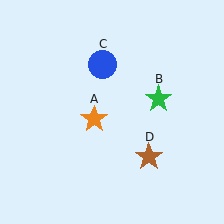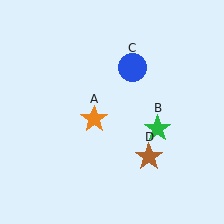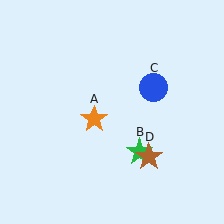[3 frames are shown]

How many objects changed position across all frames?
2 objects changed position: green star (object B), blue circle (object C).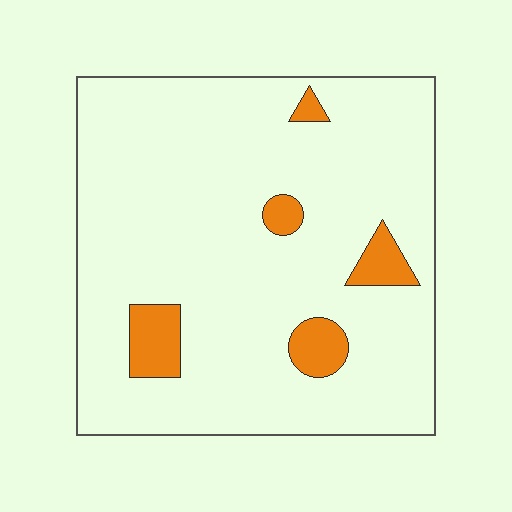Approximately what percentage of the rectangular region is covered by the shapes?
Approximately 10%.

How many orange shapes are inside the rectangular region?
5.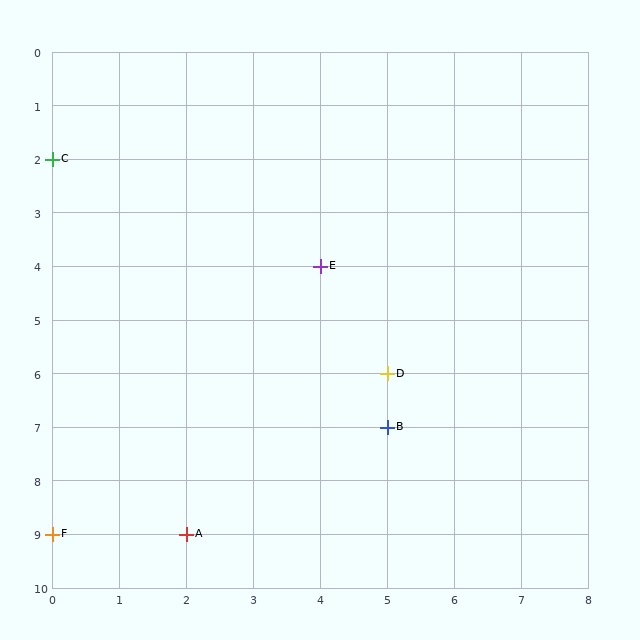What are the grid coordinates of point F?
Point F is at grid coordinates (0, 9).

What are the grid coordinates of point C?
Point C is at grid coordinates (0, 2).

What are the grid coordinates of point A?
Point A is at grid coordinates (2, 9).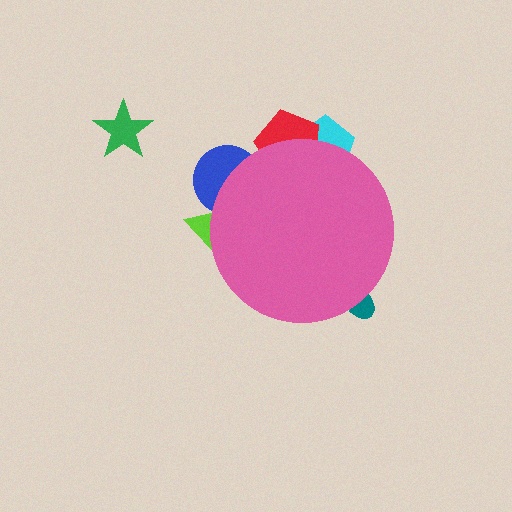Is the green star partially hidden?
No, the green star is fully visible.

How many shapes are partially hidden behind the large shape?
5 shapes are partially hidden.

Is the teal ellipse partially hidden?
Yes, the teal ellipse is partially hidden behind the pink circle.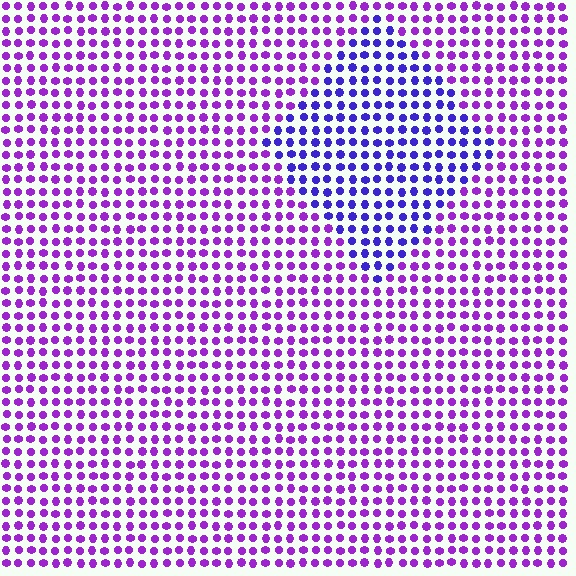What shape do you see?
I see a diamond.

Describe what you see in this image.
The image is filled with small purple elements in a uniform arrangement. A diamond-shaped region is visible where the elements are tinted to a slightly different hue, forming a subtle color boundary.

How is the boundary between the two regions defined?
The boundary is defined purely by a slight shift in hue (about 35 degrees). Spacing, size, and orientation are identical on both sides.